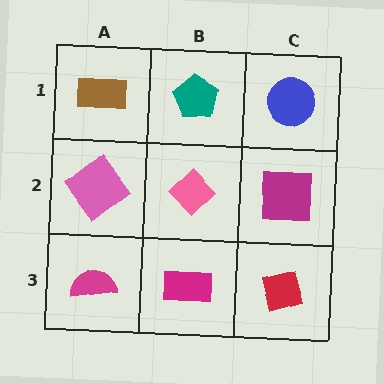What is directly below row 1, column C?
A magenta square.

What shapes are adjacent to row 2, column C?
A blue circle (row 1, column C), a red diamond (row 3, column C), a pink diamond (row 2, column B).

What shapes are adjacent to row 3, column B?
A pink diamond (row 2, column B), a magenta semicircle (row 3, column A), a red diamond (row 3, column C).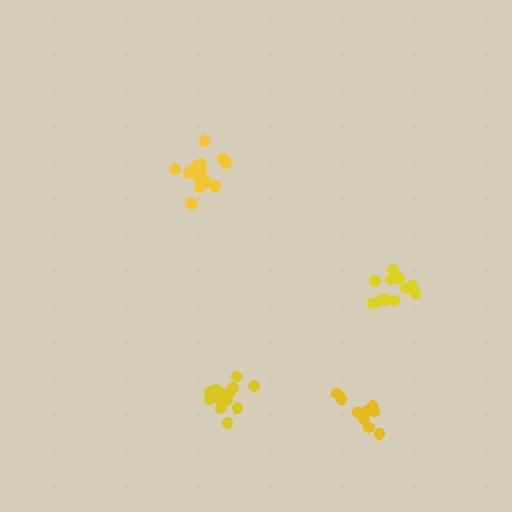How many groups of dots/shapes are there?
There are 4 groups.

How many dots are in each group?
Group 1: 13 dots, Group 2: 15 dots, Group 3: 13 dots, Group 4: 10 dots (51 total).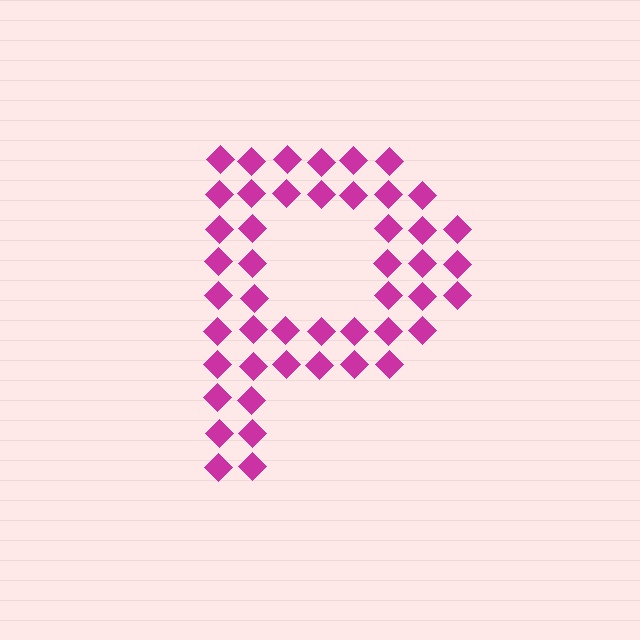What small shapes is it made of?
It is made of small diamonds.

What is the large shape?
The large shape is the letter P.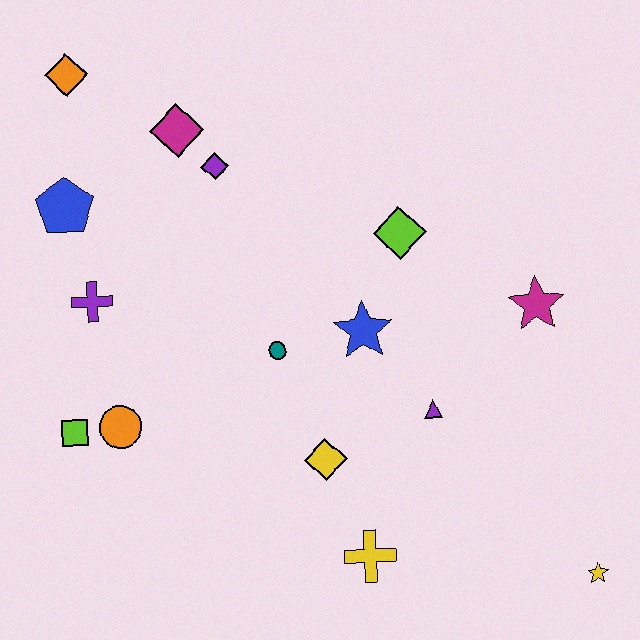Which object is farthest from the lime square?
The yellow star is farthest from the lime square.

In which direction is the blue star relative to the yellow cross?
The blue star is above the yellow cross.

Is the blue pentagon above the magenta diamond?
No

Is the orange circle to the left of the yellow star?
Yes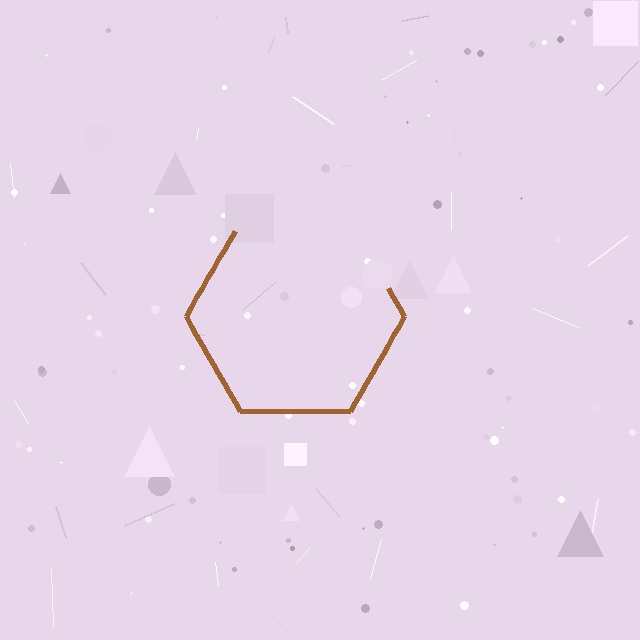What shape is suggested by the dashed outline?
The dashed outline suggests a hexagon.